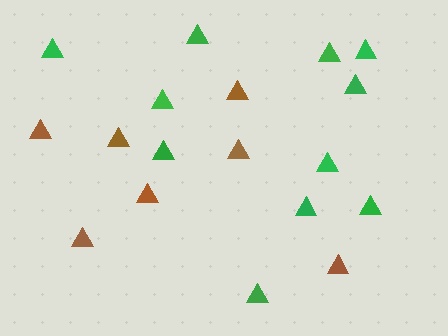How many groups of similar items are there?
There are 2 groups: one group of green triangles (11) and one group of brown triangles (7).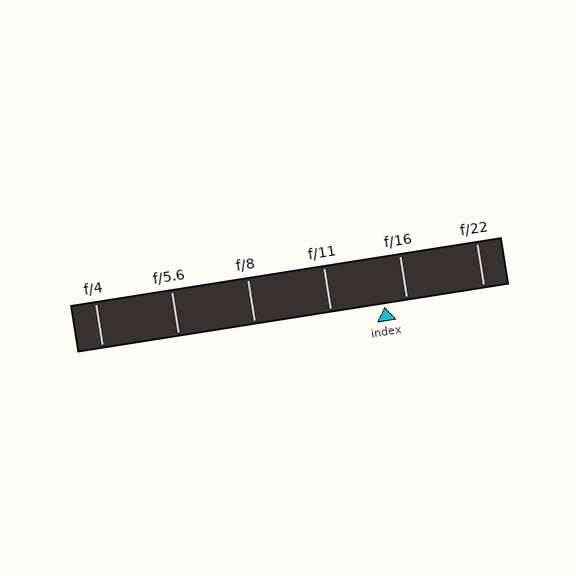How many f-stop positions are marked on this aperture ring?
There are 6 f-stop positions marked.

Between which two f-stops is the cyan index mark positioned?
The index mark is between f/11 and f/16.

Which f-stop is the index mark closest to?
The index mark is closest to f/16.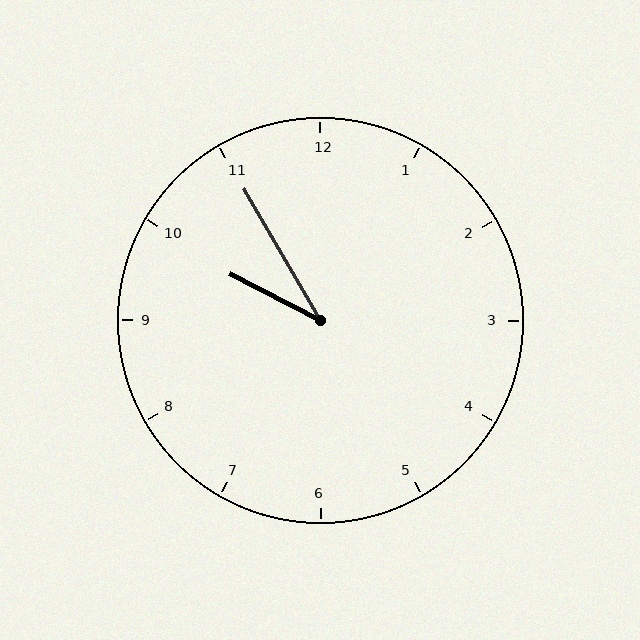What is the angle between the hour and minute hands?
Approximately 32 degrees.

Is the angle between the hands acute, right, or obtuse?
It is acute.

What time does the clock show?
9:55.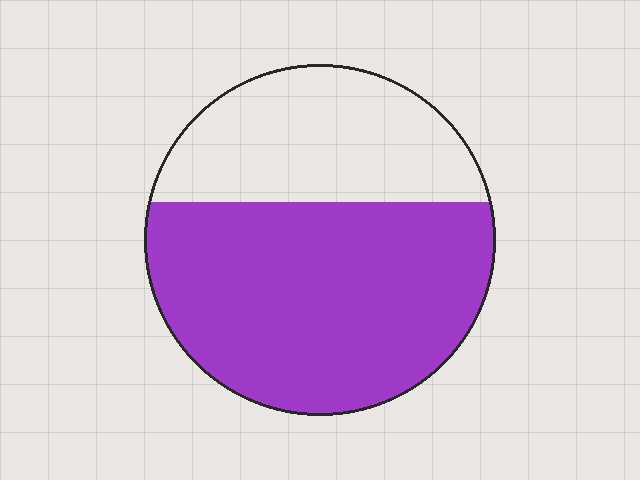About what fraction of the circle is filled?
About five eighths (5/8).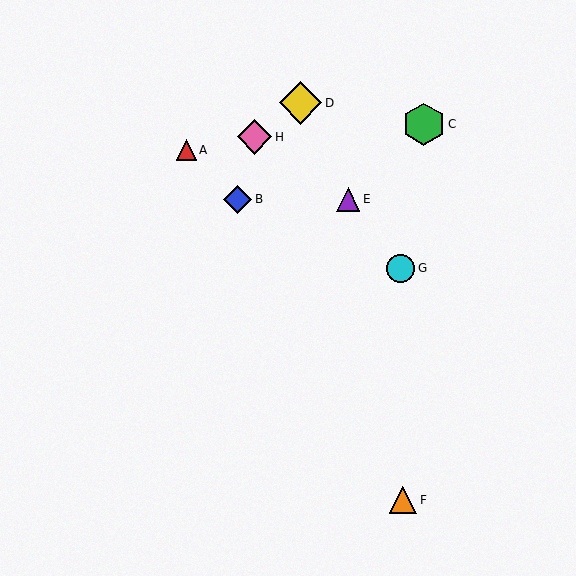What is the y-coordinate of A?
Object A is at y≈150.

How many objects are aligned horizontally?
2 objects (B, E) are aligned horizontally.